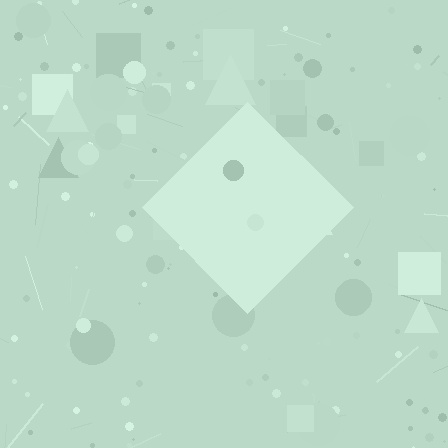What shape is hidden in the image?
A diamond is hidden in the image.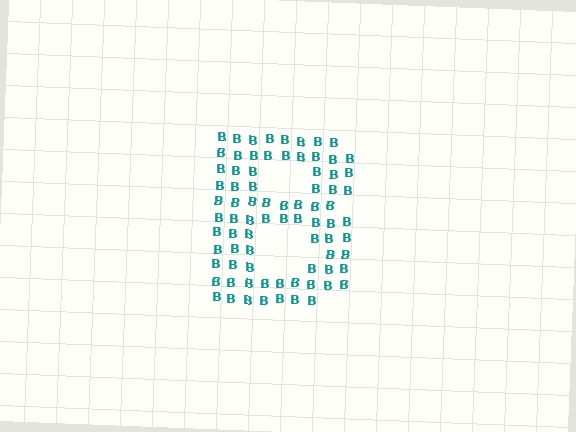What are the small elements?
The small elements are letter B's.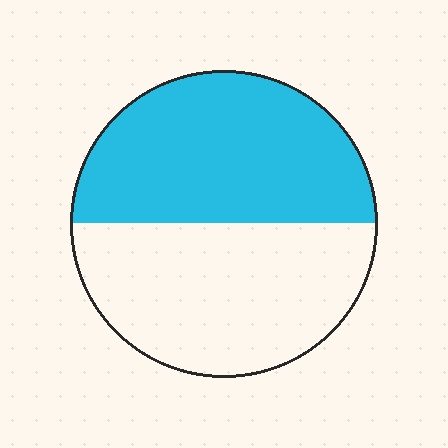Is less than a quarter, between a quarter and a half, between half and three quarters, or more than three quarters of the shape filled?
Between a quarter and a half.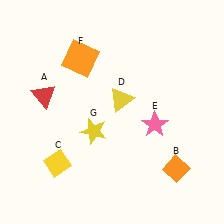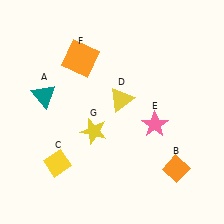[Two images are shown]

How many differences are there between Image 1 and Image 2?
There is 1 difference between the two images.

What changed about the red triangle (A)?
In Image 1, A is red. In Image 2, it changed to teal.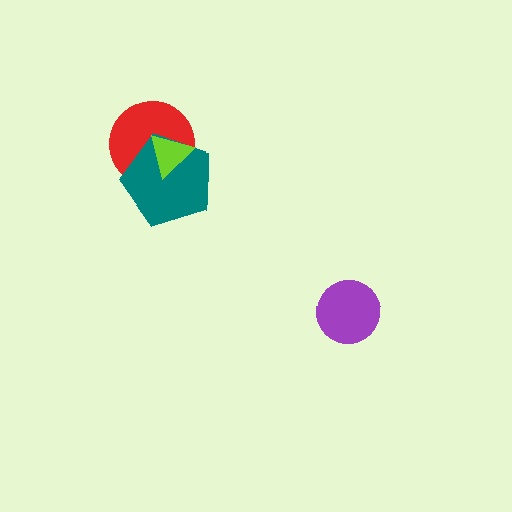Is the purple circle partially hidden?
No, no other shape covers it.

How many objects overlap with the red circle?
2 objects overlap with the red circle.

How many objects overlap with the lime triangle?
2 objects overlap with the lime triangle.